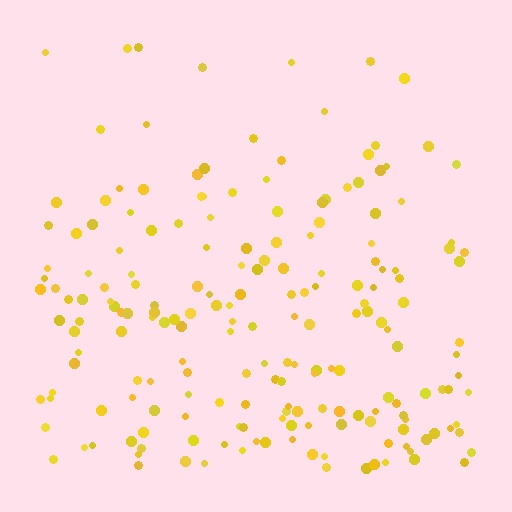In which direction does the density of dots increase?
From top to bottom, with the bottom side densest.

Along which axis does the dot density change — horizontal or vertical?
Vertical.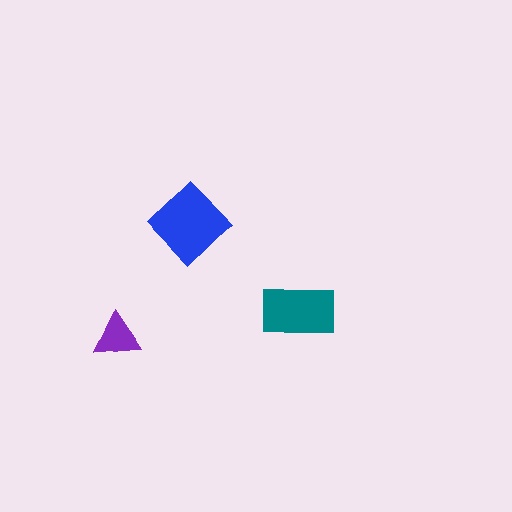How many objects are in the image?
There are 3 objects in the image.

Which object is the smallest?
The purple triangle.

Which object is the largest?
The blue diamond.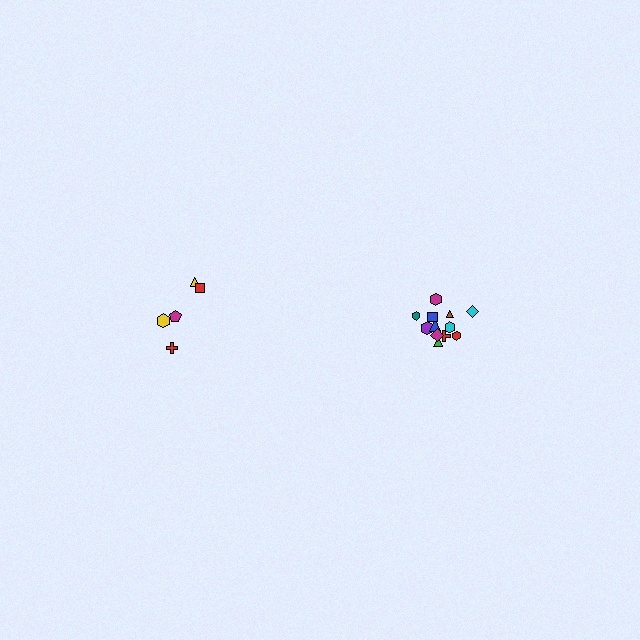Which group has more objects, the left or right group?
The right group.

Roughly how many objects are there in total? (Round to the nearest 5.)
Roughly 15 objects in total.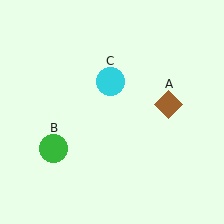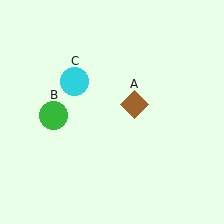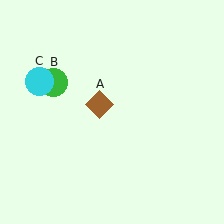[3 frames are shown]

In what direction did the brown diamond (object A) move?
The brown diamond (object A) moved left.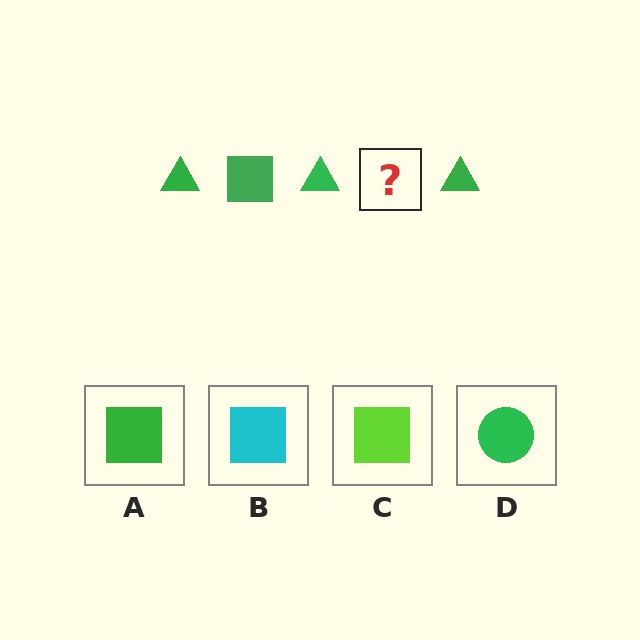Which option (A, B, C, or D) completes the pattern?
A.